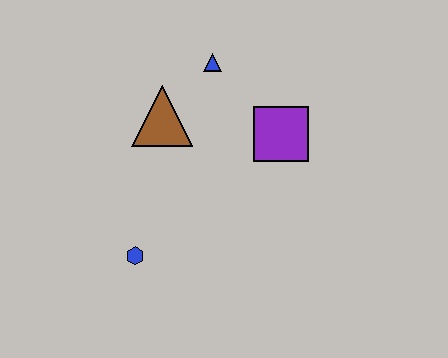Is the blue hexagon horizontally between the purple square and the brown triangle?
No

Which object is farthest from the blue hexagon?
The blue triangle is farthest from the blue hexagon.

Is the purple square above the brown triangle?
No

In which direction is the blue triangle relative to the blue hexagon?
The blue triangle is above the blue hexagon.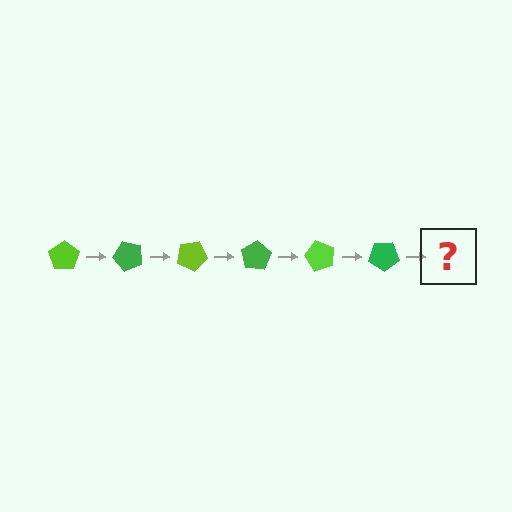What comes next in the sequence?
The next element should be a lime pentagon, rotated 300 degrees from the start.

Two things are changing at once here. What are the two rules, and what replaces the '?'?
The two rules are that it rotates 50 degrees each step and the color cycles through lime and green. The '?' should be a lime pentagon, rotated 300 degrees from the start.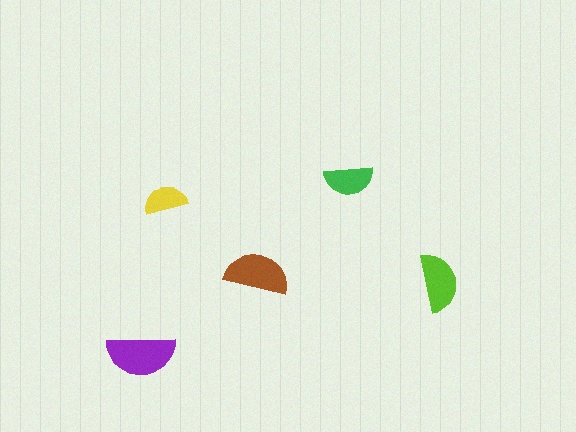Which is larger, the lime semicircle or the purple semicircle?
The purple one.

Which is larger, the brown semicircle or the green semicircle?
The brown one.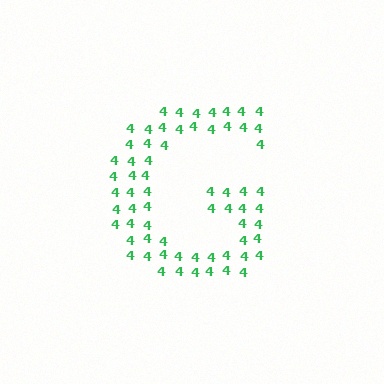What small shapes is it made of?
It is made of small digit 4's.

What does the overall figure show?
The overall figure shows the letter G.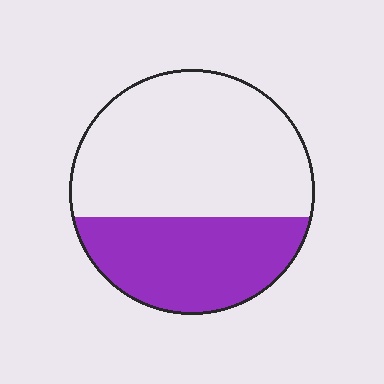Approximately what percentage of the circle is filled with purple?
Approximately 35%.